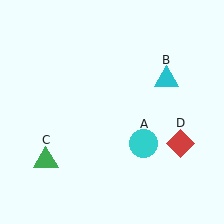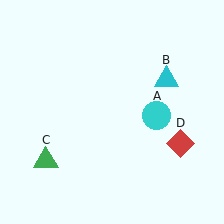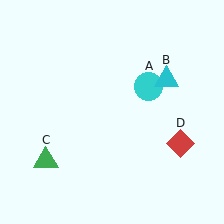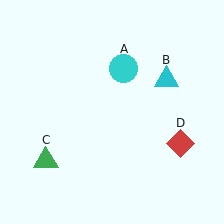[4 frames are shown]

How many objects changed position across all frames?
1 object changed position: cyan circle (object A).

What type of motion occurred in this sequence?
The cyan circle (object A) rotated counterclockwise around the center of the scene.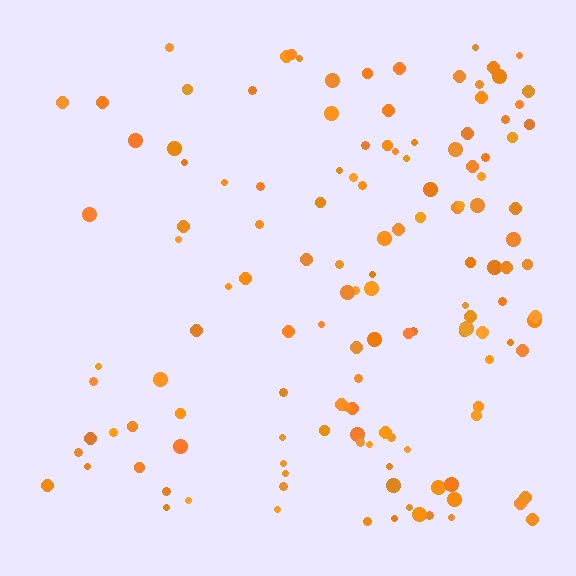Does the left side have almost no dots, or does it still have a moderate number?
Still a moderate number, just noticeably fewer than the right.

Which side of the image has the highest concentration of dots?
The right.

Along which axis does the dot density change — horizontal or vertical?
Horizontal.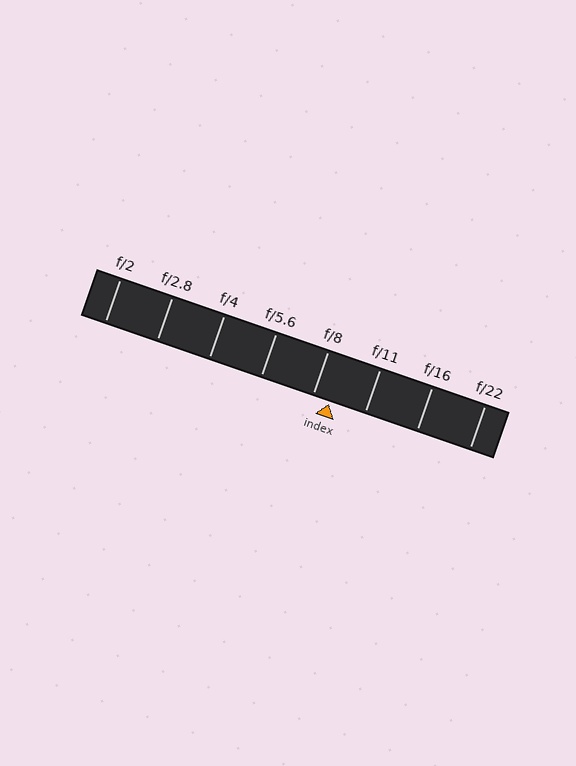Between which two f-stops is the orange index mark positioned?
The index mark is between f/8 and f/11.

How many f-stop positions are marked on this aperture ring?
There are 8 f-stop positions marked.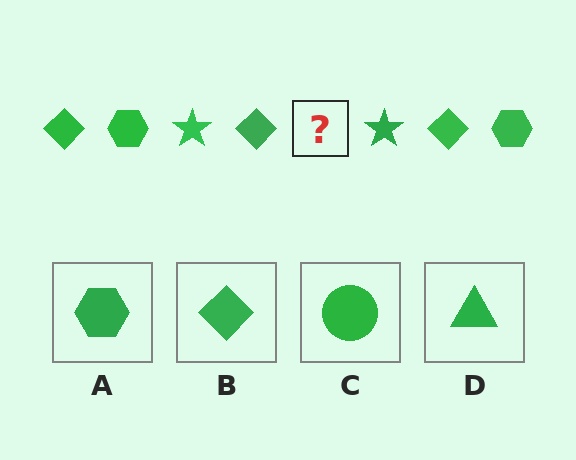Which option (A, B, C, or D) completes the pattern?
A.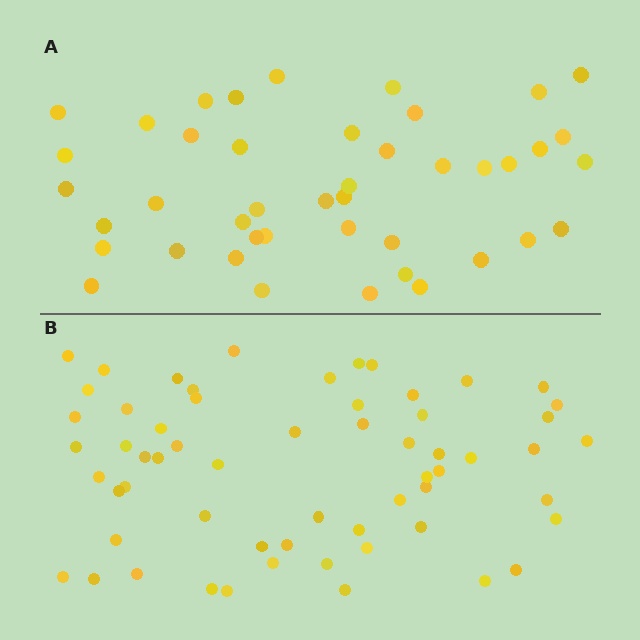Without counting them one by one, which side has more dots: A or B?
Region B (the bottom region) has more dots.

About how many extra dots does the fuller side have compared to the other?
Region B has approximately 15 more dots than region A.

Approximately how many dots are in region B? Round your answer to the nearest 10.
About 60 dots.